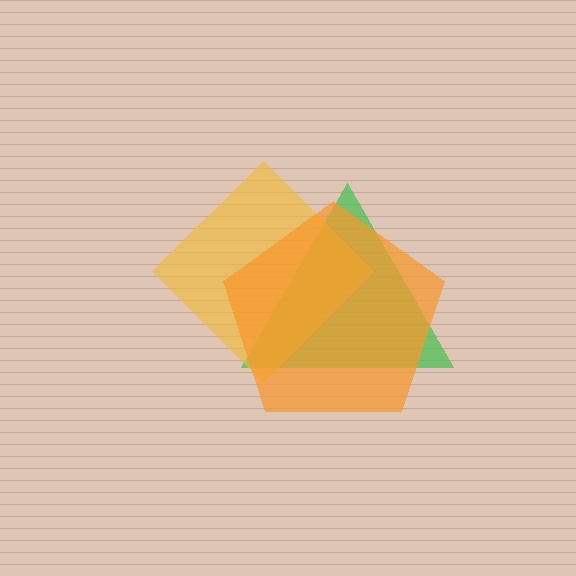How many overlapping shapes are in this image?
There are 3 overlapping shapes in the image.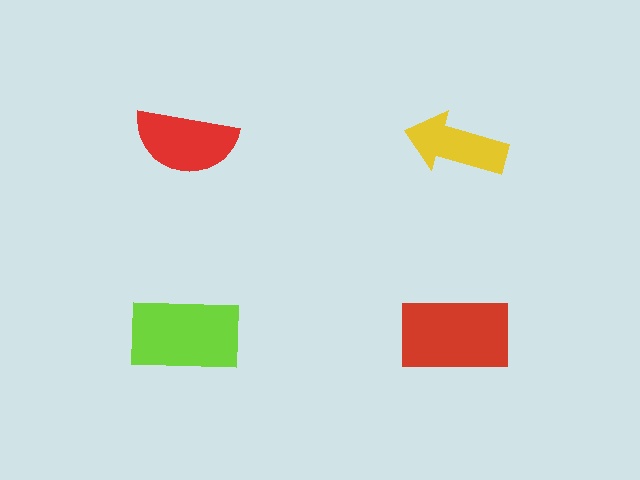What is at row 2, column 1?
A lime rectangle.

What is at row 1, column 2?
A yellow arrow.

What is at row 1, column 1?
A red semicircle.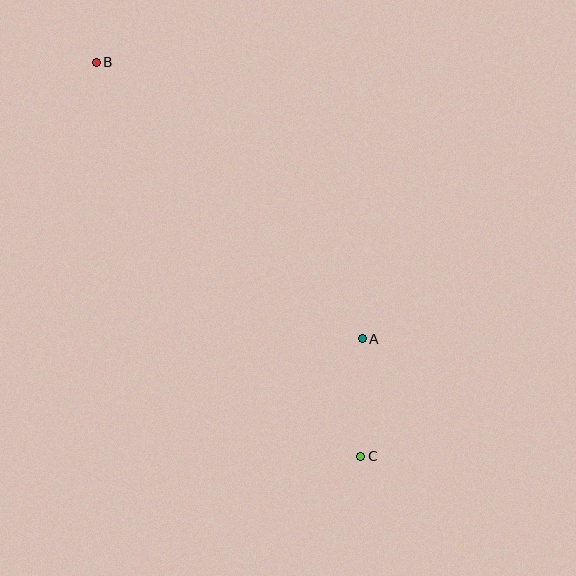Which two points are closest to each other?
Points A and C are closest to each other.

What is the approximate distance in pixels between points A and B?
The distance between A and B is approximately 384 pixels.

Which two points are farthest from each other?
Points B and C are farthest from each other.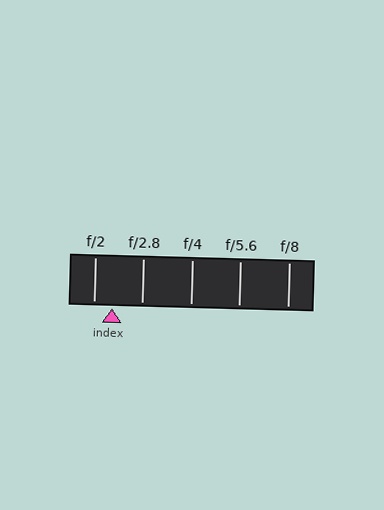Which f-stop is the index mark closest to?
The index mark is closest to f/2.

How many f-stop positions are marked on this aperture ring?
There are 5 f-stop positions marked.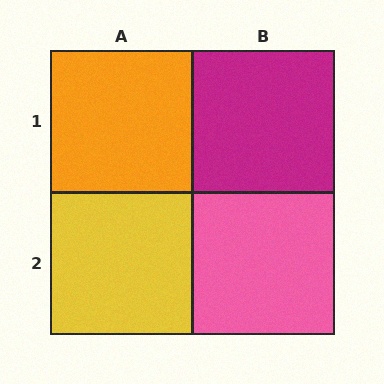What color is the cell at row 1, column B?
Magenta.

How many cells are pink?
1 cell is pink.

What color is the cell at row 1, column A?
Orange.